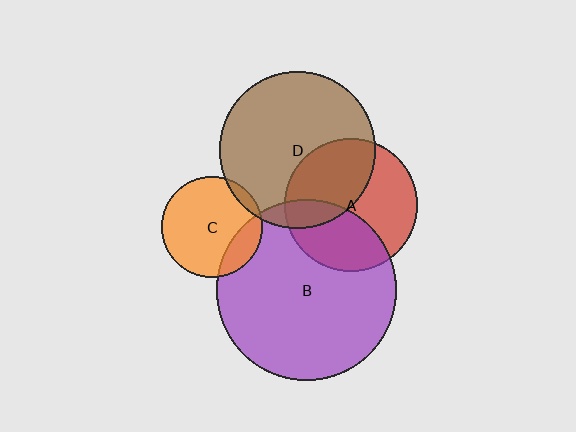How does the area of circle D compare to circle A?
Approximately 1.4 times.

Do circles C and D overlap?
Yes.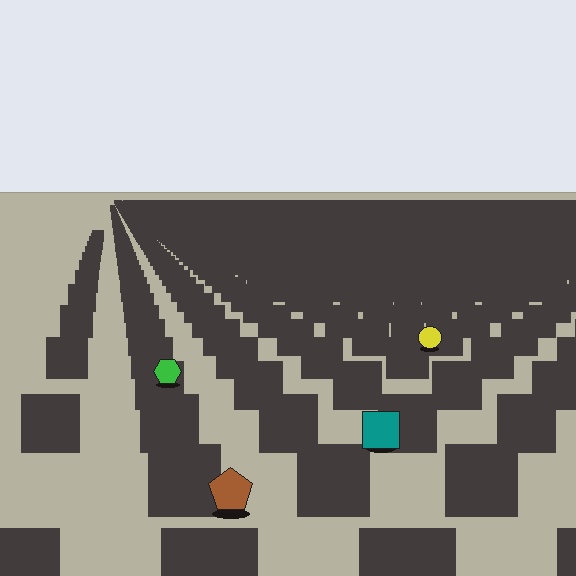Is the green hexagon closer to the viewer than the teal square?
No. The teal square is closer — you can tell from the texture gradient: the ground texture is coarser near it.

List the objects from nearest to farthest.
From nearest to farthest: the brown pentagon, the teal square, the green hexagon, the yellow circle.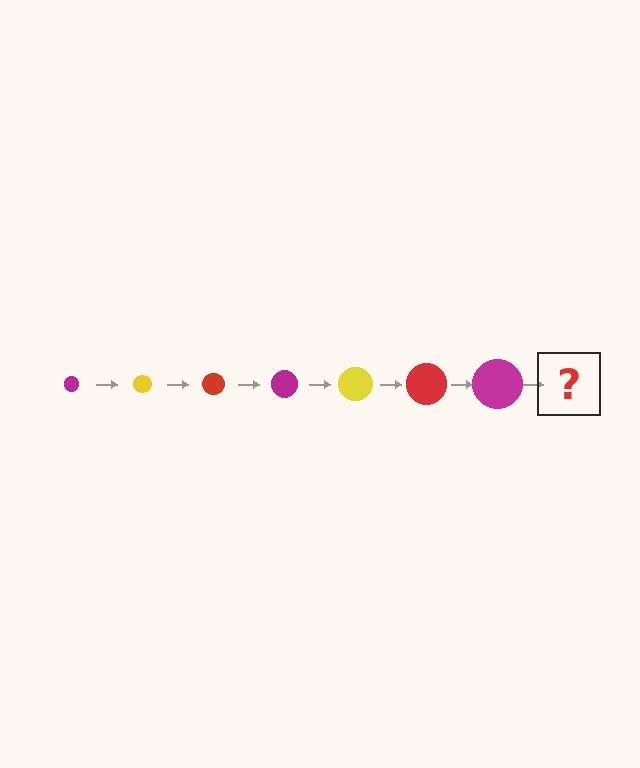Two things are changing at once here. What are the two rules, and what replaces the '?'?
The two rules are that the circle grows larger each step and the color cycles through magenta, yellow, and red. The '?' should be a yellow circle, larger than the previous one.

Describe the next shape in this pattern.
It should be a yellow circle, larger than the previous one.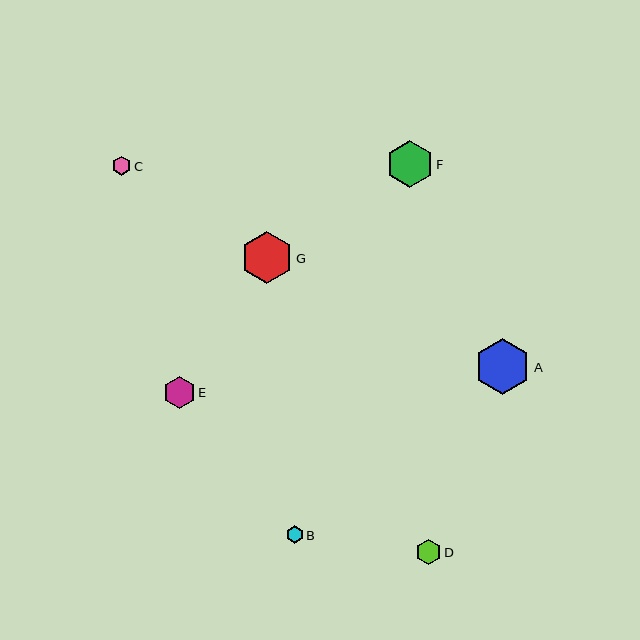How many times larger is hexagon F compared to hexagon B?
Hexagon F is approximately 2.7 times the size of hexagon B.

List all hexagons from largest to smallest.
From largest to smallest: A, G, F, E, D, C, B.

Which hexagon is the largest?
Hexagon A is the largest with a size of approximately 56 pixels.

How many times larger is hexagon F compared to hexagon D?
Hexagon F is approximately 1.9 times the size of hexagon D.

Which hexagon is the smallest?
Hexagon B is the smallest with a size of approximately 17 pixels.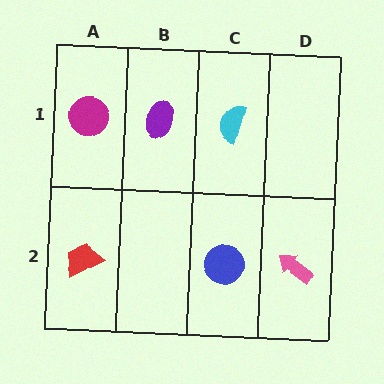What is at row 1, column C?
A cyan semicircle.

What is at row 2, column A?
A red trapezoid.